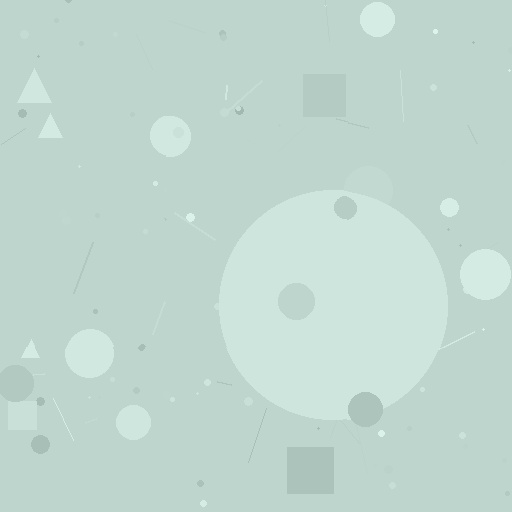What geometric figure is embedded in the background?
A circle is embedded in the background.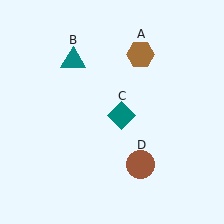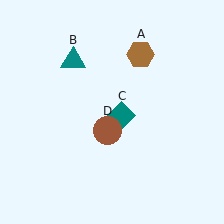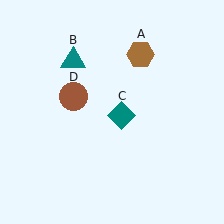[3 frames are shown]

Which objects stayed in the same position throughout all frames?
Brown hexagon (object A) and teal triangle (object B) and teal diamond (object C) remained stationary.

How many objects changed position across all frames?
1 object changed position: brown circle (object D).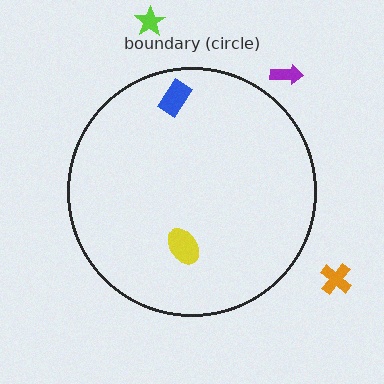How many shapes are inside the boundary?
2 inside, 3 outside.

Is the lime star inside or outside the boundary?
Outside.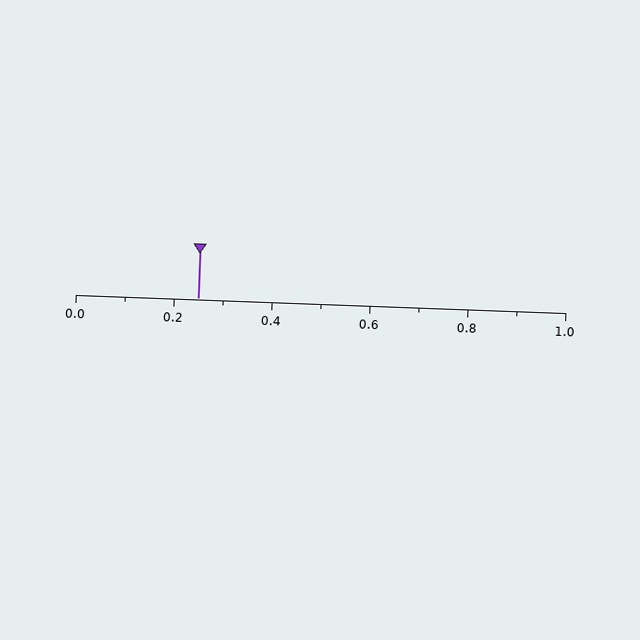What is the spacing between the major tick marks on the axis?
The major ticks are spaced 0.2 apart.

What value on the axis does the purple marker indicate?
The marker indicates approximately 0.25.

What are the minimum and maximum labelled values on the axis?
The axis runs from 0.0 to 1.0.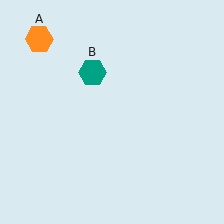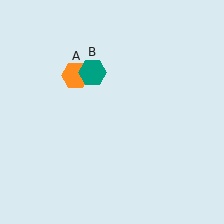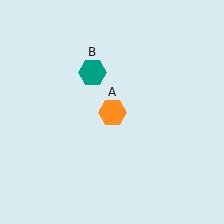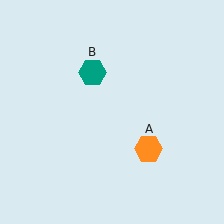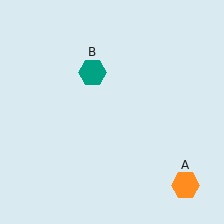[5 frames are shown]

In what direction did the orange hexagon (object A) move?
The orange hexagon (object A) moved down and to the right.